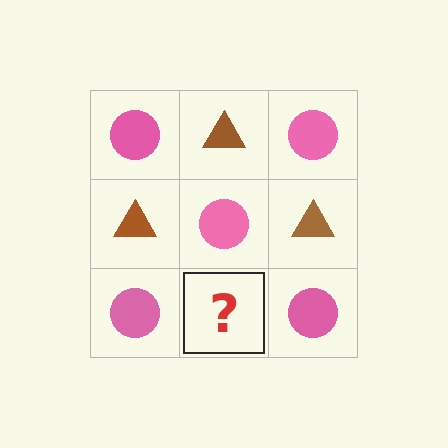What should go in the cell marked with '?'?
The missing cell should contain a brown triangle.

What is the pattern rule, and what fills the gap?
The rule is that it alternates pink circle and brown triangle in a checkerboard pattern. The gap should be filled with a brown triangle.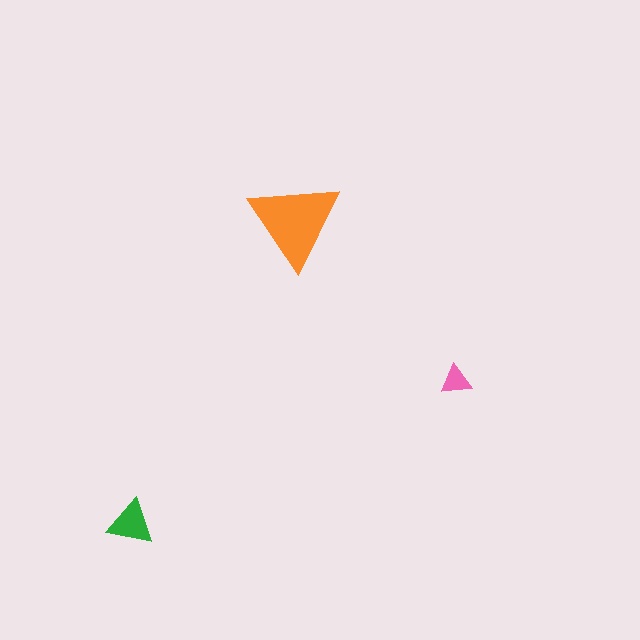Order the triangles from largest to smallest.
the orange one, the green one, the pink one.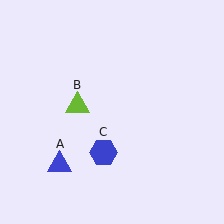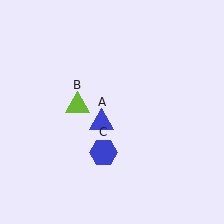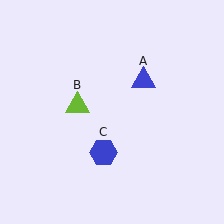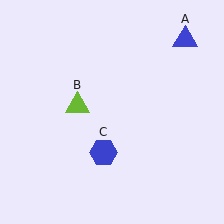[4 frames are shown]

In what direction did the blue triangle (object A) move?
The blue triangle (object A) moved up and to the right.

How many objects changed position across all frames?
1 object changed position: blue triangle (object A).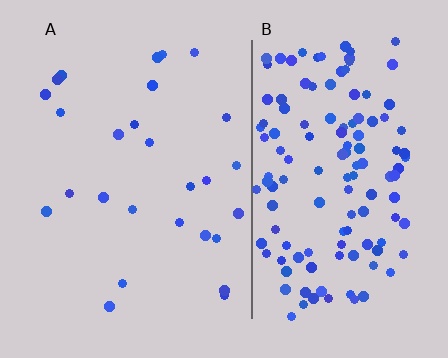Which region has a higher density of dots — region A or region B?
B (the right).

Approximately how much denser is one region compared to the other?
Approximately 5.0× — region B over region A.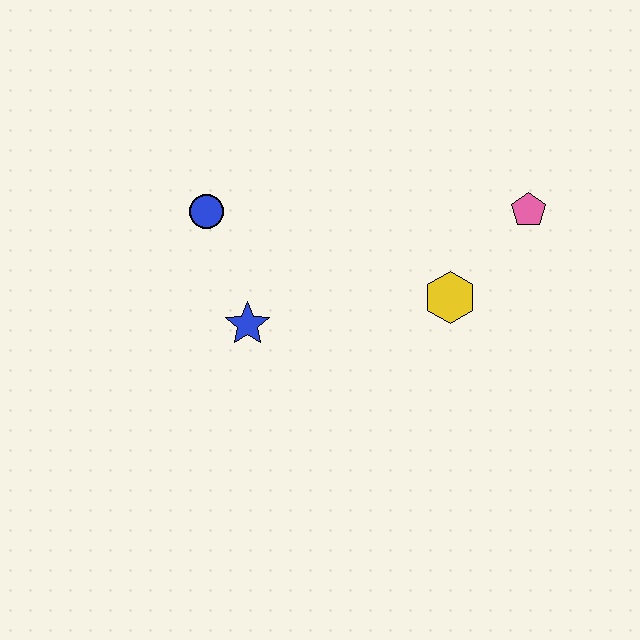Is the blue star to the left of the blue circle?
No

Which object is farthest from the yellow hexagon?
The blue circle is farthest from the yellow hexagon.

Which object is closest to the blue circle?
The blue star is closest to the blue circle.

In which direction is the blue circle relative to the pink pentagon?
The blue circle is to the left of the pink pentagon.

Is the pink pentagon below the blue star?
No